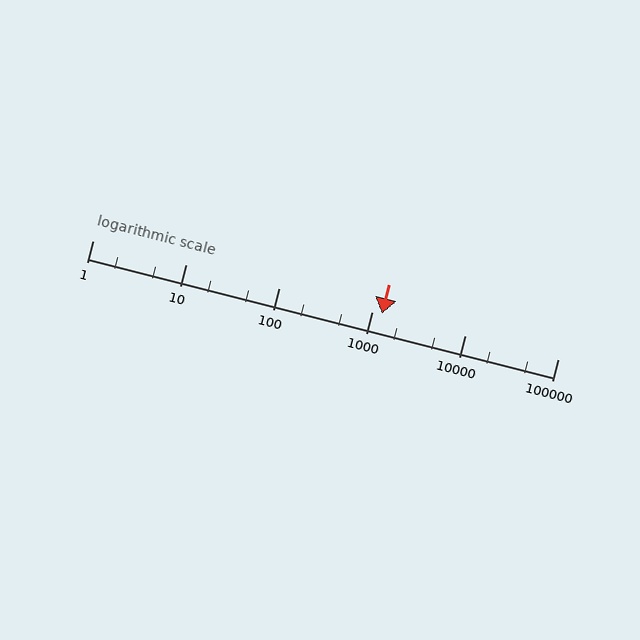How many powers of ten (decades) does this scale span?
The scale spans 5 decades, from 1 to 100000.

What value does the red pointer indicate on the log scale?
The pointer indicates approximately 1300.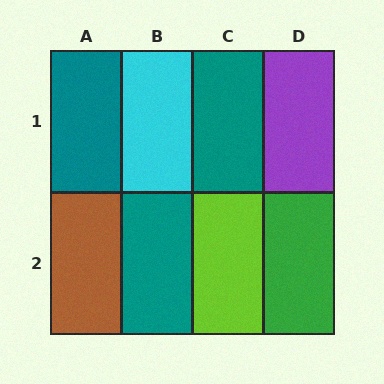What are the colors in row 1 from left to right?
Teal, cyan, teal, purple.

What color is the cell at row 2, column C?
Lime.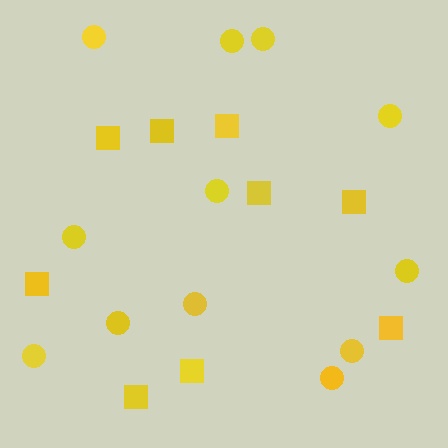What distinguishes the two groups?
There are 2 groups: one group of circles (12) and one group of squares (9).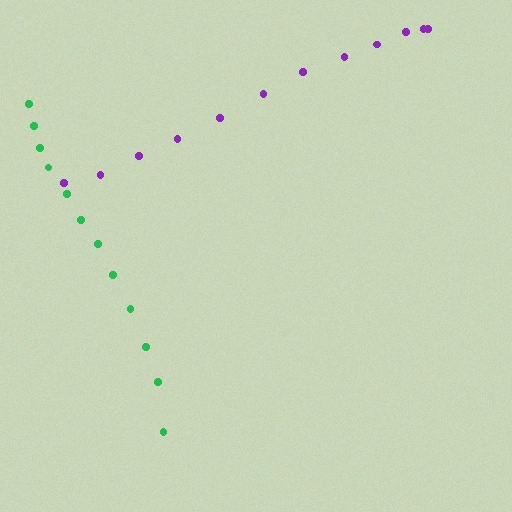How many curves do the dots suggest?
There are 2 distinct paths.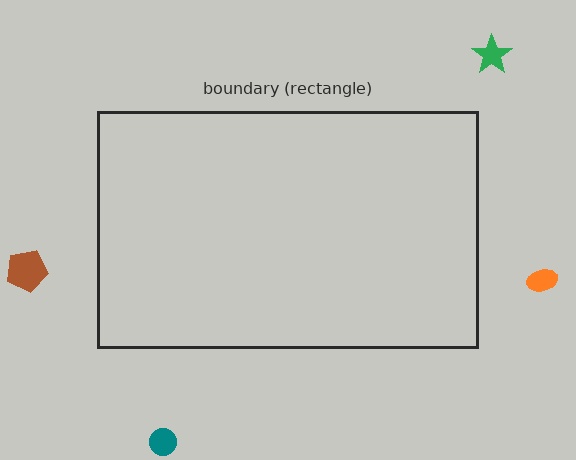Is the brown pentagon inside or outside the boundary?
Outside.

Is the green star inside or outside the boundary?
Outside.